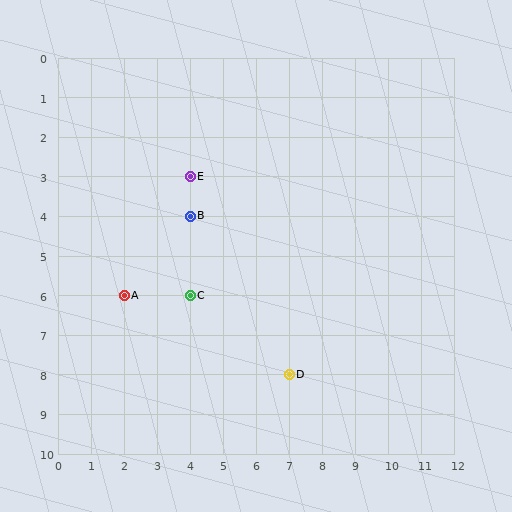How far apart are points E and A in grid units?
Points E and A are 2 columns and 3 rows apart (about 3.6 grid units diagonally).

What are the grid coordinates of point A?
Point A is at grid coordinates (2, 6).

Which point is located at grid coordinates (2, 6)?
Point A is at (2, 6).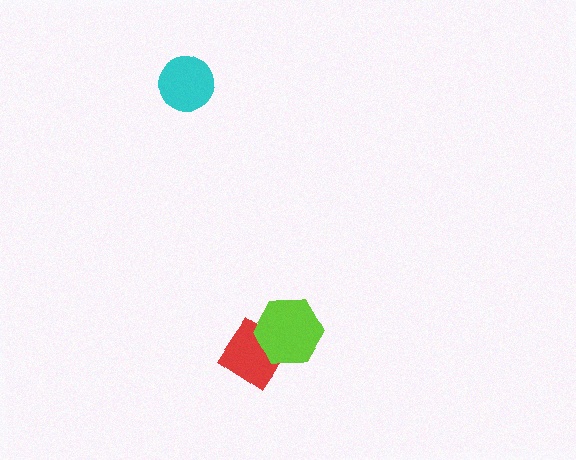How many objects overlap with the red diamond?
1 object overlaps with the red diamond.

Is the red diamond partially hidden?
Yes, it is partially covered by another shape.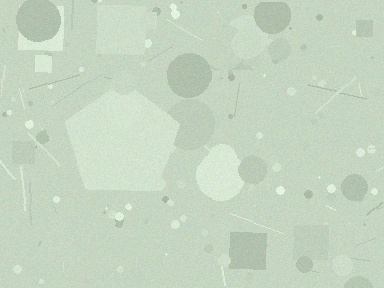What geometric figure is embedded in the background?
A pentagon is embedded in the background.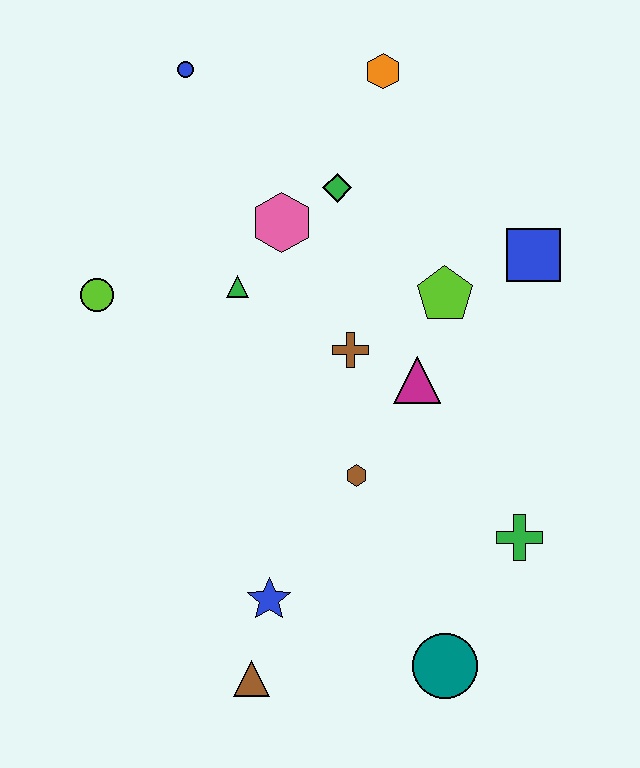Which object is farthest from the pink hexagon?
The teal circle is farthest from the pink hexagon.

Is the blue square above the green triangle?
Yes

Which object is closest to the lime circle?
The green triangle is closest to the lime circle.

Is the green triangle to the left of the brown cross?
Yes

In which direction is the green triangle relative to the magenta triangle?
The green triangle is to the left of the magenta triangle.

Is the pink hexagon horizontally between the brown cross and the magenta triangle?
No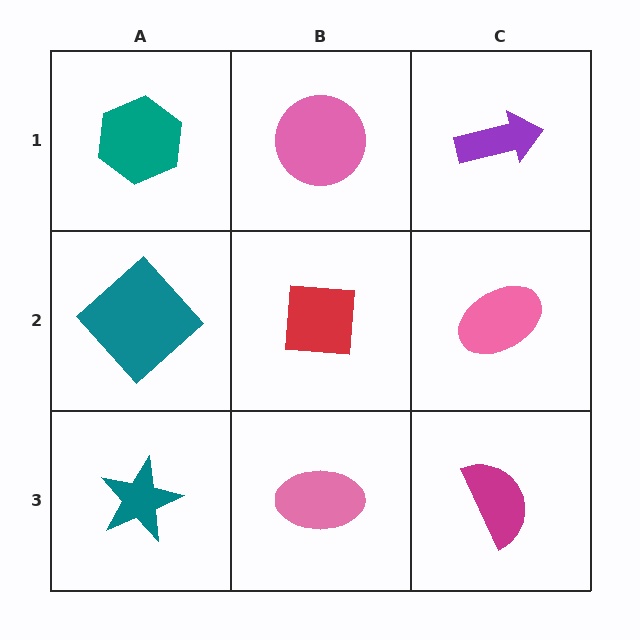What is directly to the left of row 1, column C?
A pink circle.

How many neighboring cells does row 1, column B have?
3.